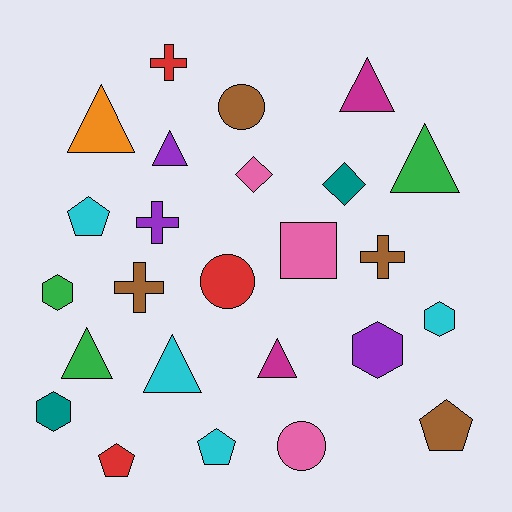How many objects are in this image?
There are 25 objects.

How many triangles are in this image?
There are 7 triangles.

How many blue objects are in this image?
There are no blue objects.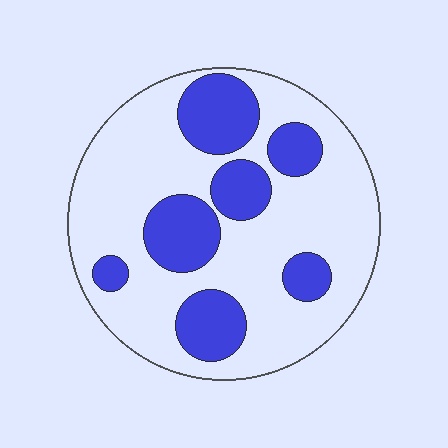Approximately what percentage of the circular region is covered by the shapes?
Approximately 30%.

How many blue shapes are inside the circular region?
7.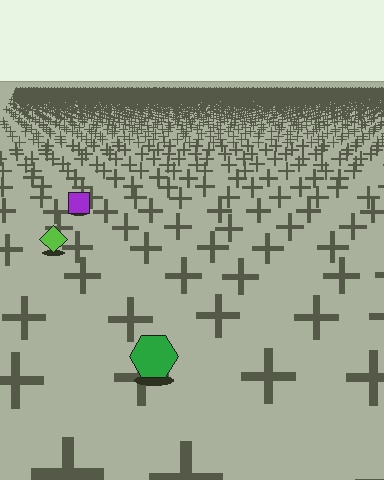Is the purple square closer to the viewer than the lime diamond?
No. The lime diamond is closer — you can tell from the texture gradient: the ground texture is coarser near it.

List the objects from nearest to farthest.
From nearest to farthest: the green hexagon, the lime diamond, the purple square.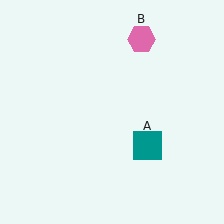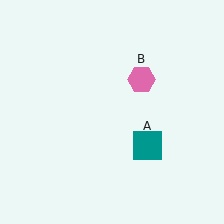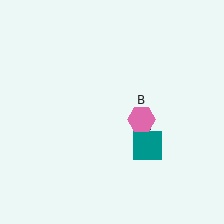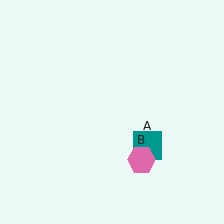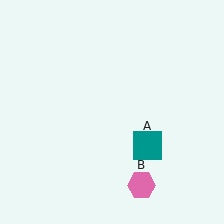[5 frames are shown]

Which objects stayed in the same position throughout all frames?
Teal square (object A) remained stationary.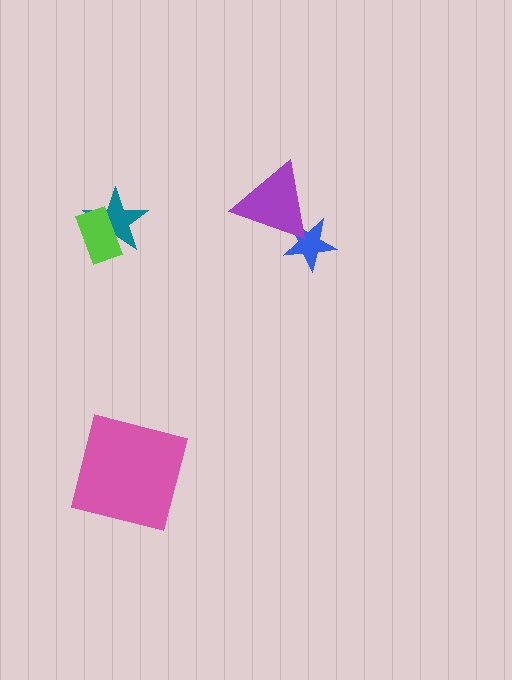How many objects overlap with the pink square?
0 objects overlap with the pink square.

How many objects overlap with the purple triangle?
1 object overlaps with the purple triangle.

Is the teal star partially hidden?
Yes, it is partially covered by another shape.